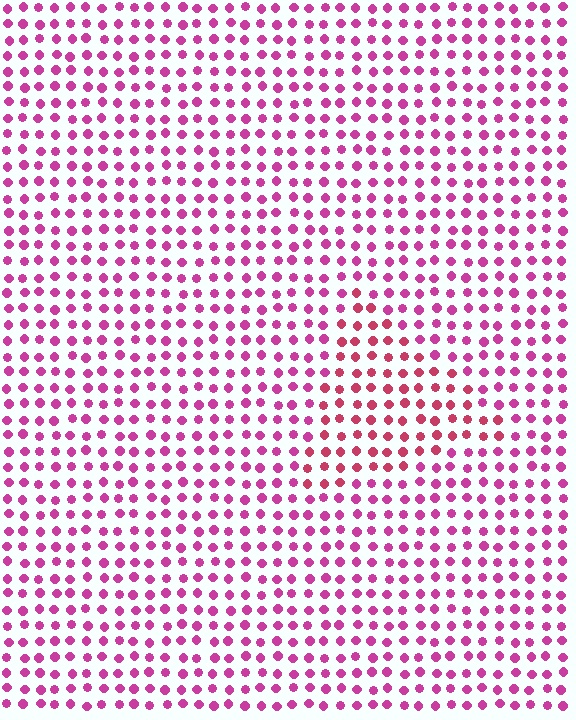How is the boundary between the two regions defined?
The boundary is defined purely by a slight shift in hue (about 25 degrees). Spacing, size, and orientation are identical on both sides.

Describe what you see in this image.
The image is filled with small magenta elements in a uniform arrangement. A triangle-shaped region is visible where the elements are tinted to a slightly different hue, forming a subtle color boundary.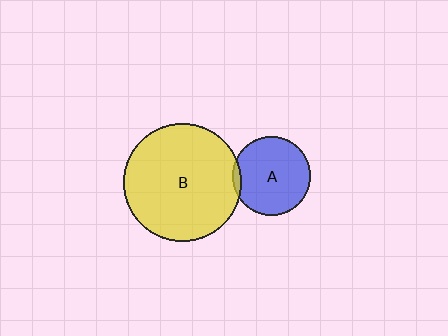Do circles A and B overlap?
Yes.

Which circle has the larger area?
Circle B (yellow).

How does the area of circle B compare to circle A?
Approximately 2.3 times.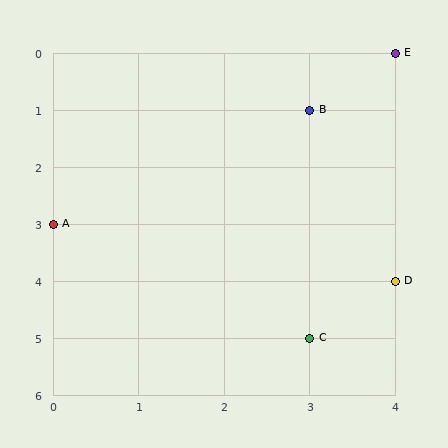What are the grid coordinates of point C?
Point C is at grid coordinates (3, 5).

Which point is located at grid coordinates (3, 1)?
Point B is at (3, 1).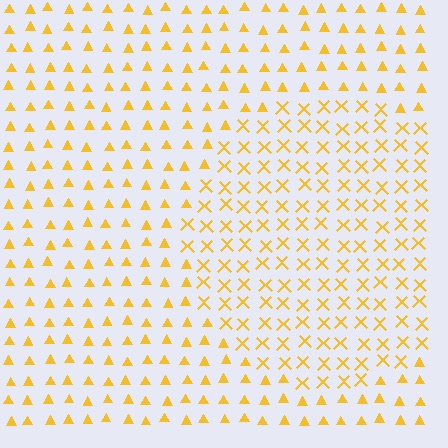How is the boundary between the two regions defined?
The boundary is defined by a change in element shape: X marks inside vs. triangles outside. All elements share the same color and spacing.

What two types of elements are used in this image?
The image uses X marks inside the circle region and triangles outside it.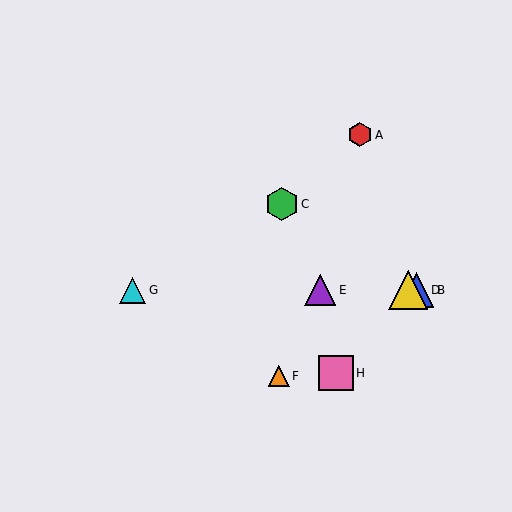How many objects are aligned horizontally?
4 objects (B, D, E, G) are aligned horizontally.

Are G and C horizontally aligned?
No, G is at y≈290 and C is at y≈204.